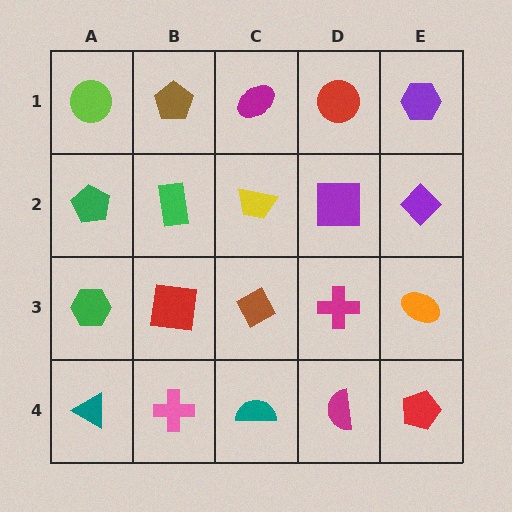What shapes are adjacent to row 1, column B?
A green rectangle (row 2, column B), a lime circle (row 1, column A), a magenta ellipse (row 1, column C).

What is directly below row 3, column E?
A red pentagon.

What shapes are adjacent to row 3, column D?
A purple square (row 2, column D), a magenta semicircle (row 4, column D), a brown diamond (row 3, column C), an orange ellipse (row 3, column E).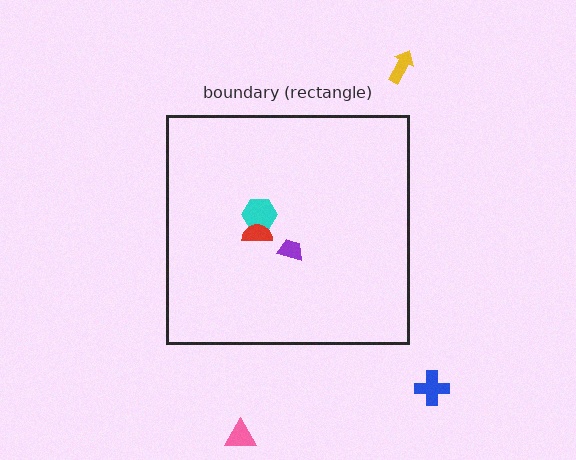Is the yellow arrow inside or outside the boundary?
Outside.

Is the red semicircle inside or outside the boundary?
Inside.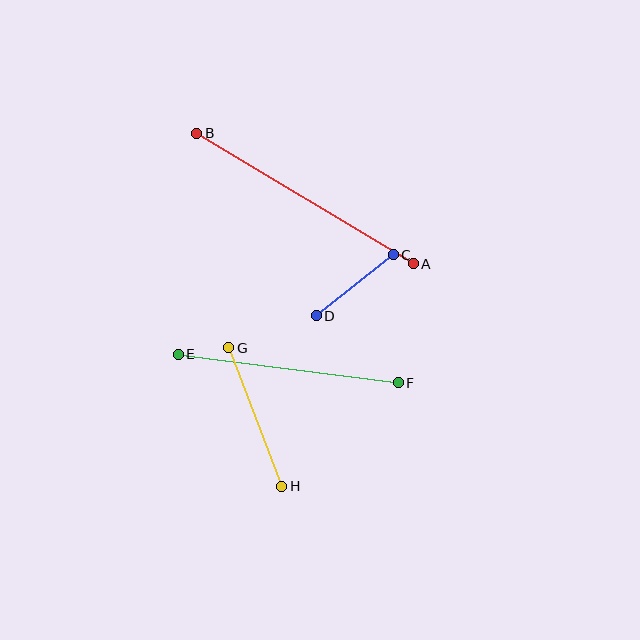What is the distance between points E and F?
The distance is approximately 222 pixels.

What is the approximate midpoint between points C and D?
The midpoint is at approximately (355, 285) pixels.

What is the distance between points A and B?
The distance is approximately 253 pixels.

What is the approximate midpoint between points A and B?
The midpoint is at approximately (305, 198) pixels.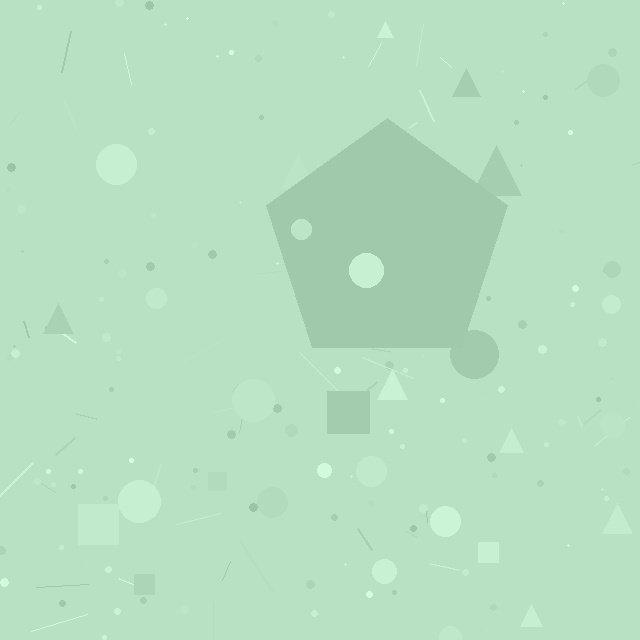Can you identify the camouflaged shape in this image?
The camouflaged shape is a pentagon.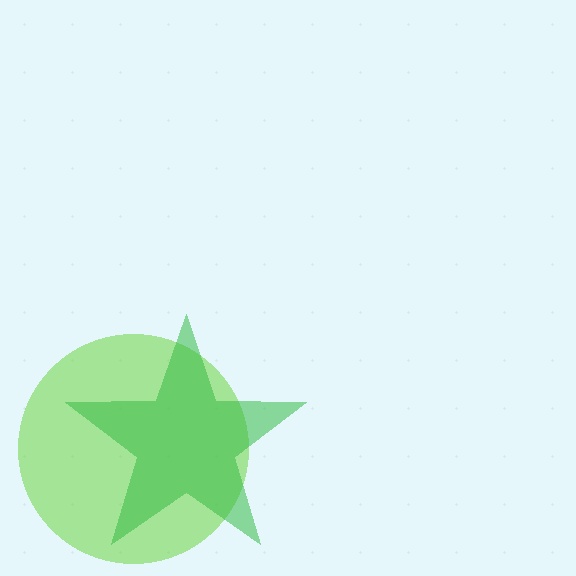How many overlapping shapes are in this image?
There are 2 overlapping shapes in the image.